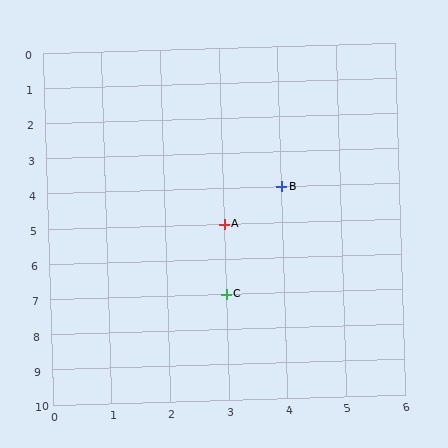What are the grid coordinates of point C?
Point C is at grid coordinates (3, 7).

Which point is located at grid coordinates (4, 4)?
Point B is at (4, 4).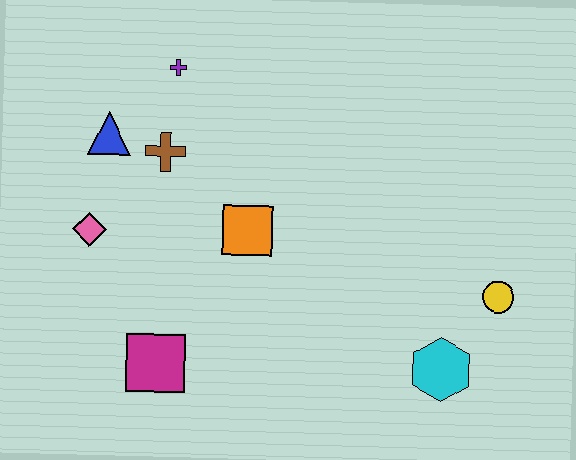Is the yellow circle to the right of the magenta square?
Yes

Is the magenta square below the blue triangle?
Yes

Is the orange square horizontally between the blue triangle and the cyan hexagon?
Yes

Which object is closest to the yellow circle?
The cyan hexagon is closest to the yellow circle.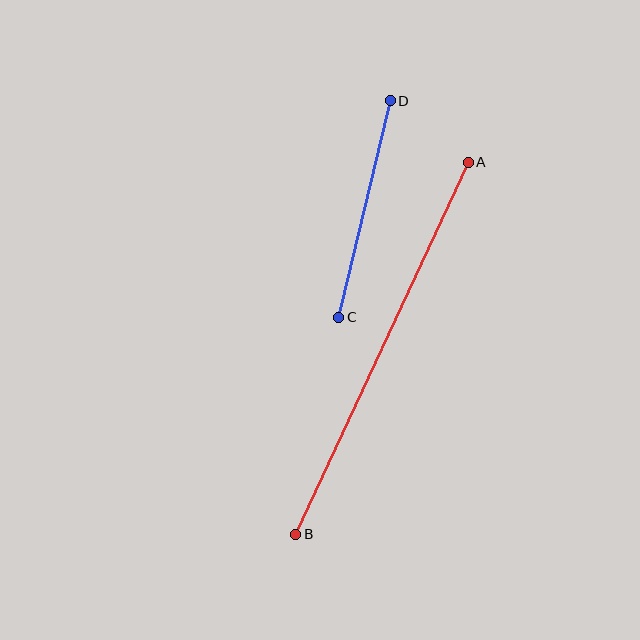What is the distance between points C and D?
The distance is approximately 223 pixels.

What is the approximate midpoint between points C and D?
The midpoint is at approximately (364, 209) pixels.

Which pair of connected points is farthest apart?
Points A and B are farthest apart.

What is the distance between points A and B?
The distance is approximately 410 pixels.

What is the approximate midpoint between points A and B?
The midpoint is at approximately (382, 348) pixels.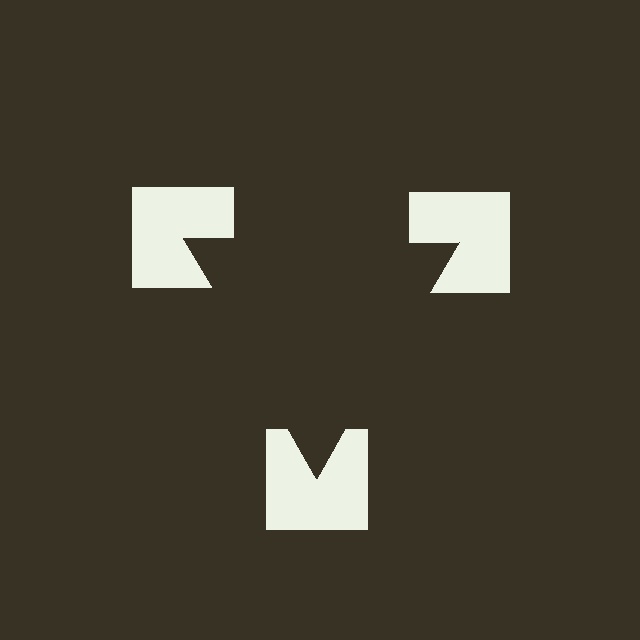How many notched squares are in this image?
There are 3 — one at each vertex of the illusory triangle.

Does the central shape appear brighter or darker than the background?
It typically appears slightly darker than the background, even though no actual brightness change is drawn.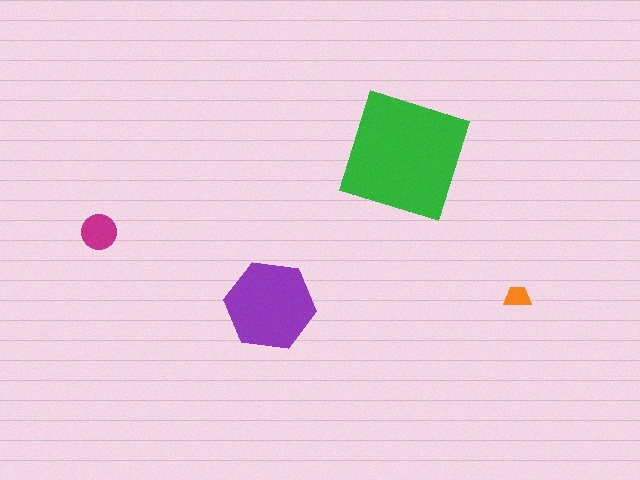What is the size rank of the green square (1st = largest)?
1st.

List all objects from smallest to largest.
The orange trapezoid, the magenta circle, the purple hexagon, the green square.